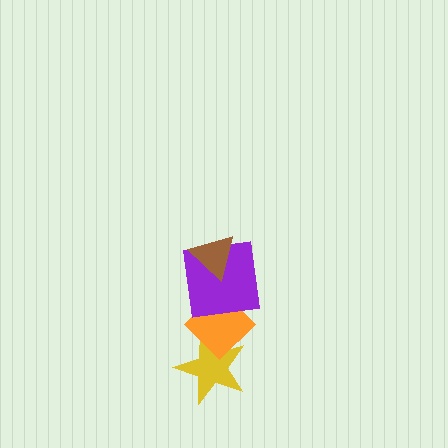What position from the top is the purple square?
The purple square is 2nd from the top.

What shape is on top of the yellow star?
The orange diamond is on top of the yellow star.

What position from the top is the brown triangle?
The brown triangle is 1st from the top.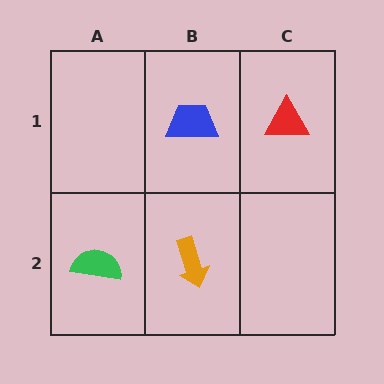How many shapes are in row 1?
2 shapes.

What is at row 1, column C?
A red triangle.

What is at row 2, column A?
A green semicircle.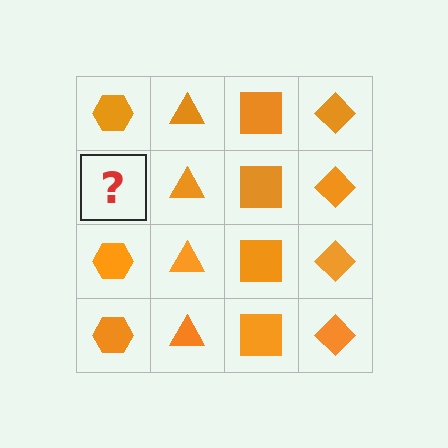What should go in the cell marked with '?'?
The missing cell should contain an orange hexagon.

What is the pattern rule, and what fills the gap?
The rule is that each column has a consistent shape. The gap should be filled with an orange hexagon.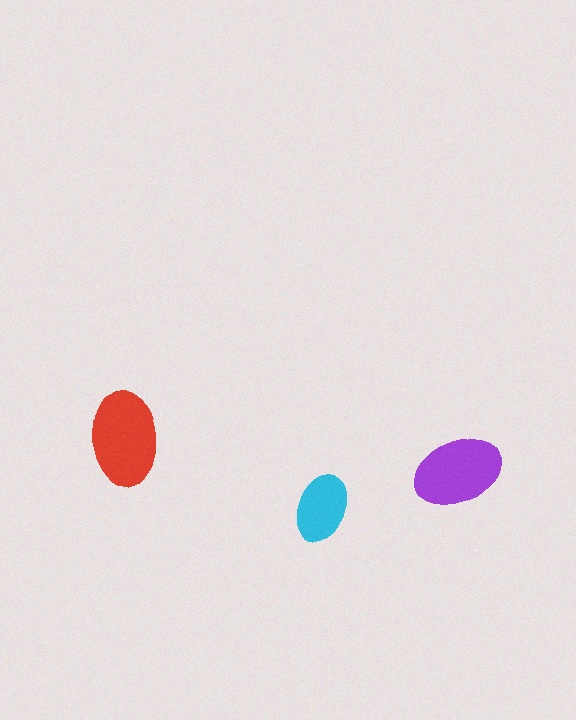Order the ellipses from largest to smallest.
the red one, the purple one, the cyan one.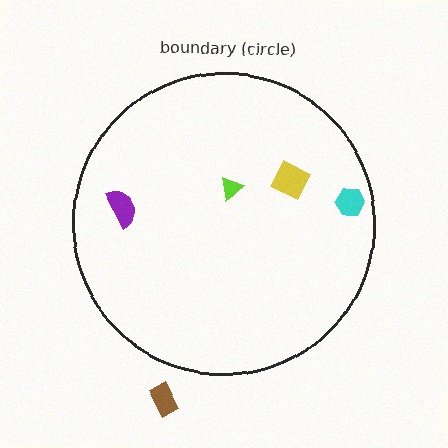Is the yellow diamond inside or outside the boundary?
Inside.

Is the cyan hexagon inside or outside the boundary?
Inside.